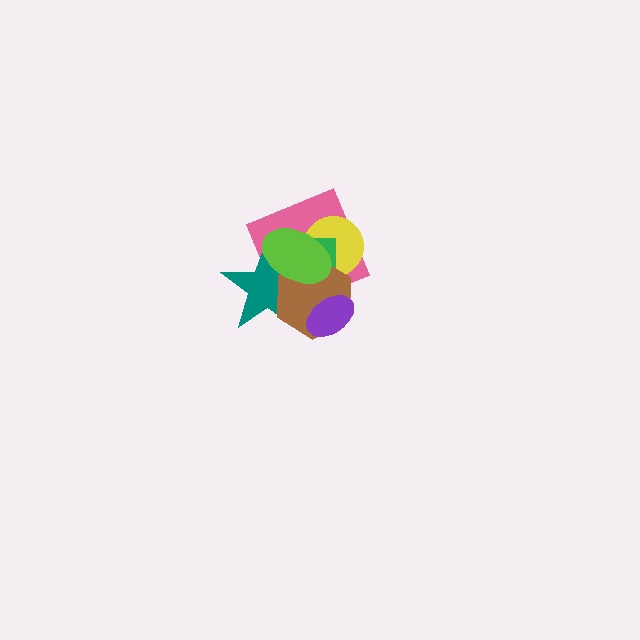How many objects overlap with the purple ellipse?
2 objects overlap with the purple ellipse.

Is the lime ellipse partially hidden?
No, no other shape covers it.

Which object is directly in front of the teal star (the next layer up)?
The brown hexagon is directly in front of the teal star.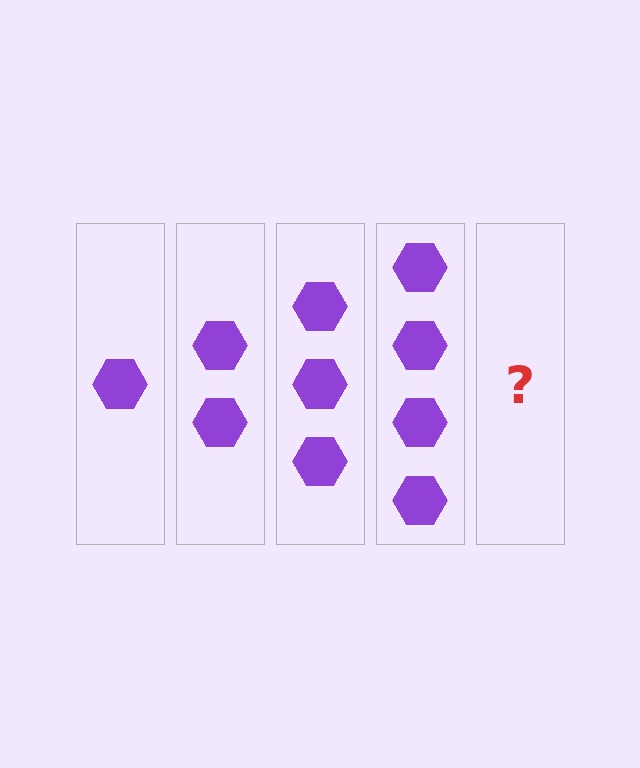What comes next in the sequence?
The next element should be 5 hexagons.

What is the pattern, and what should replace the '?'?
The pattern is that each step adds one more hexagon. The '?' should be 5 hexagons.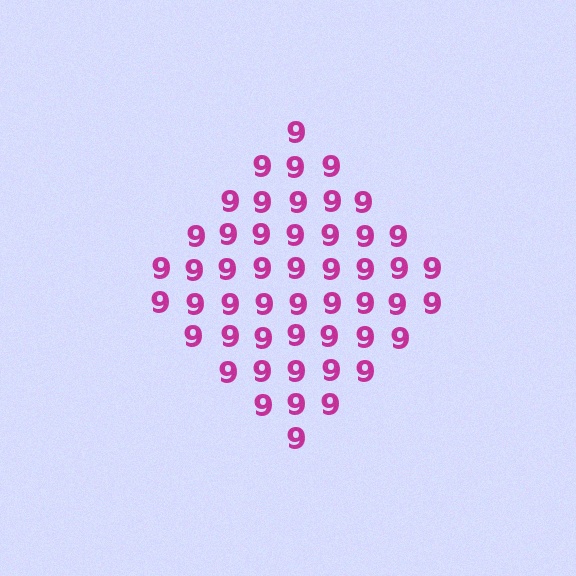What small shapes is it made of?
It is made of small digit 9's.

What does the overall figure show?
The overall figure shows a diamond.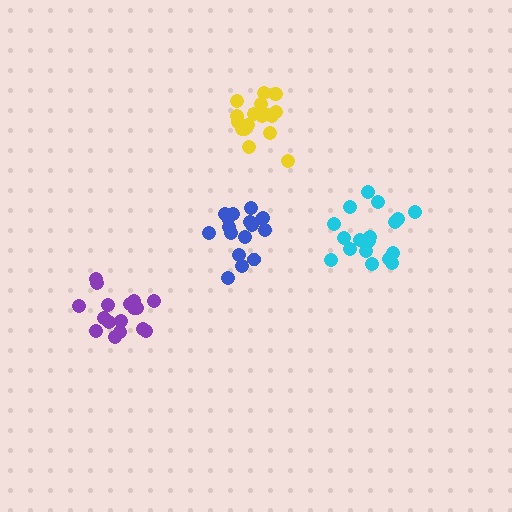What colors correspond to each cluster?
The clusters are colored: blue, purple, yellow, cyan.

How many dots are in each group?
Group 1: 17 dots, Group 2: 17 dots, Group 3: 18 dots, Group 4: 18 dots (70 total).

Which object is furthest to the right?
The cyan cluster is rightmost.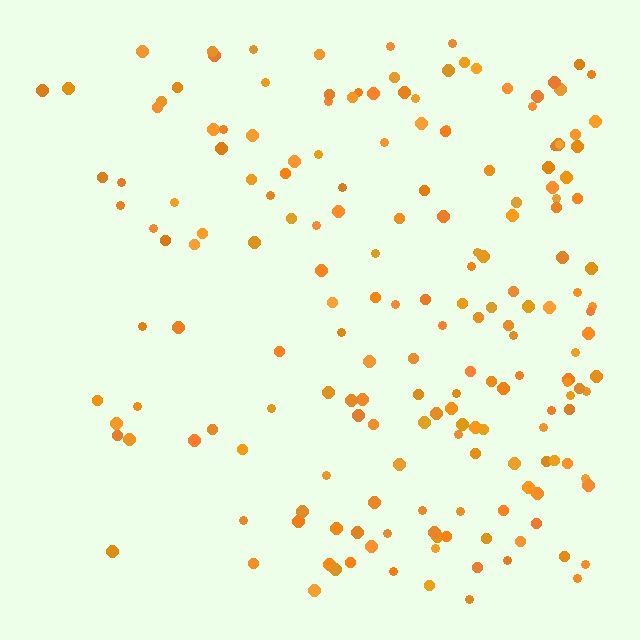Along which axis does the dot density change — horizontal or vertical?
Horizontal.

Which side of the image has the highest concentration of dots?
The right.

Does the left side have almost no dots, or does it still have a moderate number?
Still a moderate number, just noticeably fewer than the right.